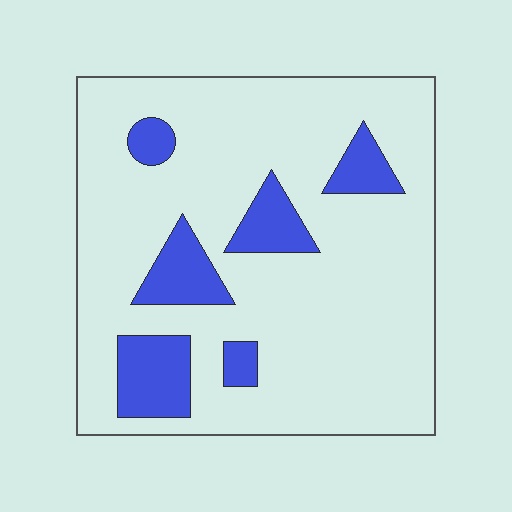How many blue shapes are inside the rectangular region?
6.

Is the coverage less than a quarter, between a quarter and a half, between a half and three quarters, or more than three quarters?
Less than a quarter.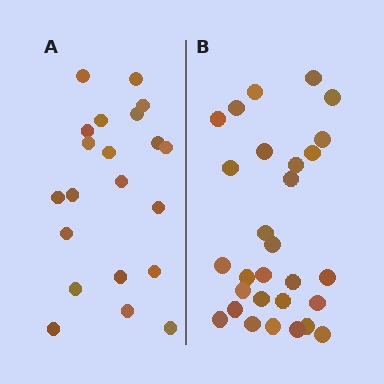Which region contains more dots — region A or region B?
Region B (the right region) has more dots.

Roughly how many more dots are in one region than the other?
Region B has roughly 8 or so more dots than region A.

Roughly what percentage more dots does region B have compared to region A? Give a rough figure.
About 40% more.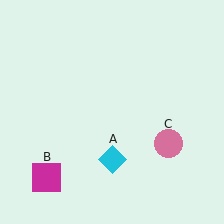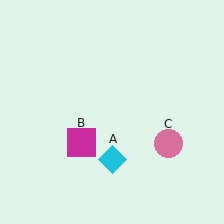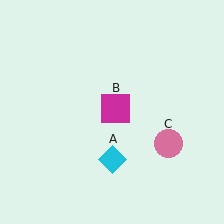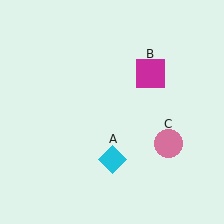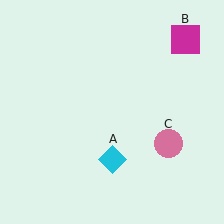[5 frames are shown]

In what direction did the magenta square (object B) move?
The magenta square (object B) moved up and to the right.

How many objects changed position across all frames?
1 object changed position: magenta square (object B).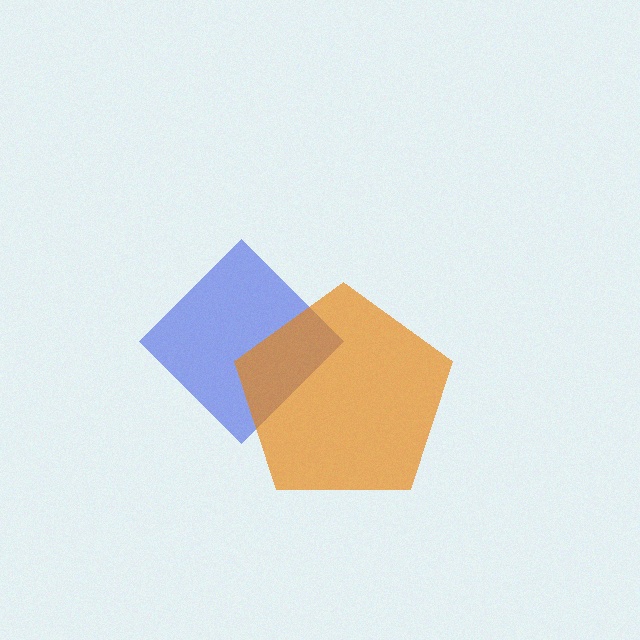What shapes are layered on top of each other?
The layered shapes are: a blue diamond, an orange pentagon.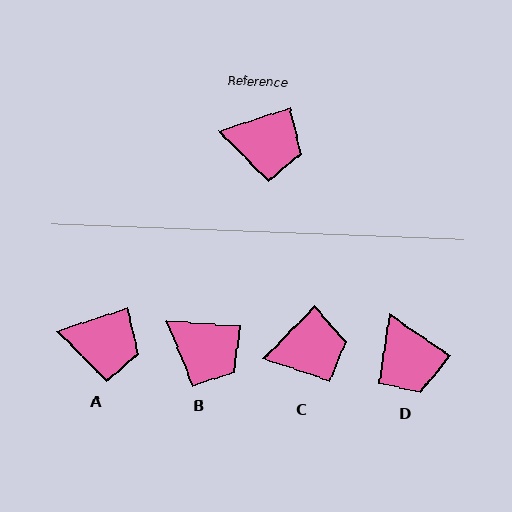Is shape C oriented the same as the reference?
No, it is off by about 28 degrees.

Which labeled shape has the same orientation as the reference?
A.